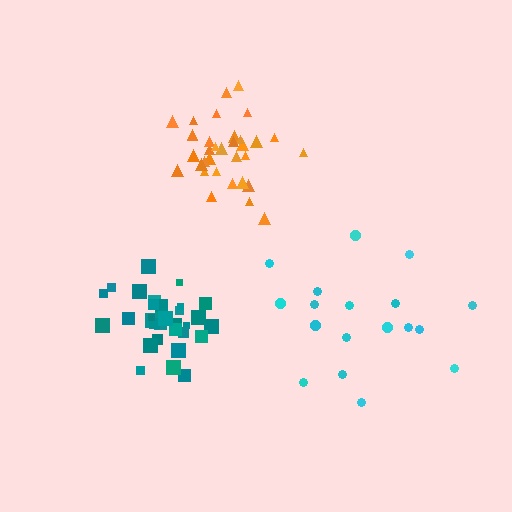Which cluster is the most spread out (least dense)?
Cyan.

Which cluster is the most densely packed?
Orange.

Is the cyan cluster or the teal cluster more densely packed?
Teal.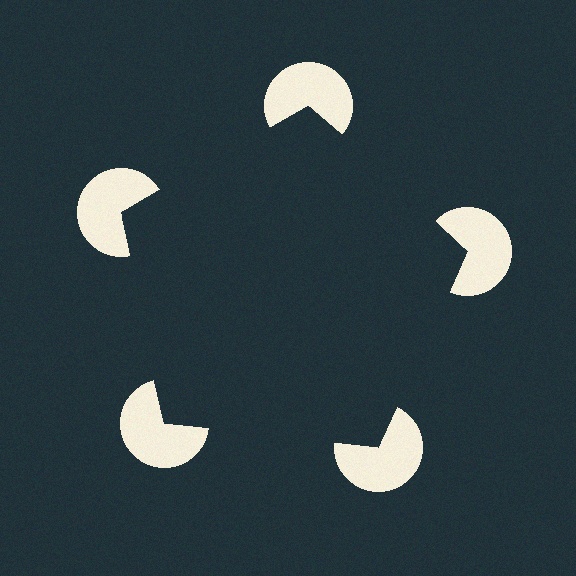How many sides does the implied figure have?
5 sides.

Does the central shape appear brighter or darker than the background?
It typically appears slightly darker than the background, even though no actual brightness change is drawn.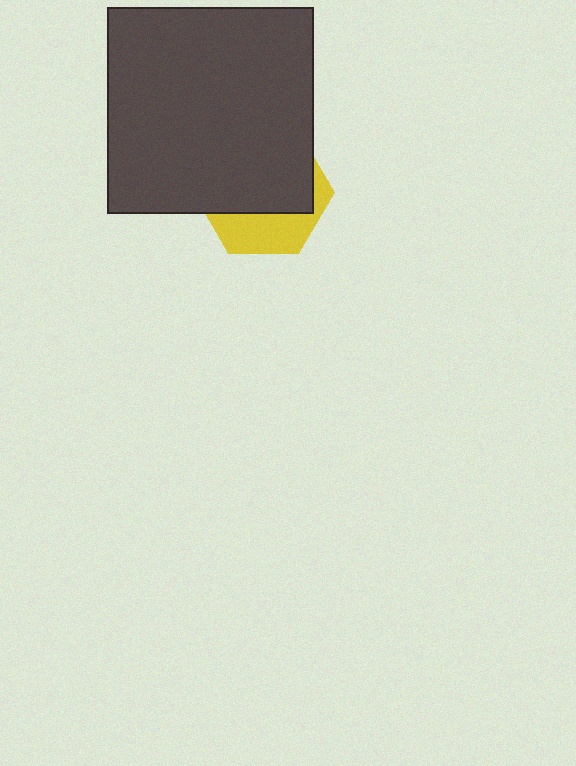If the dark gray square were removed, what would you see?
You would see the complete yellow hexagon.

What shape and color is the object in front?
The object in front is a dark gray square.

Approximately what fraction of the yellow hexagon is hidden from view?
Roughly 66% of the yellow hexagon is hidden behind the dark gray square.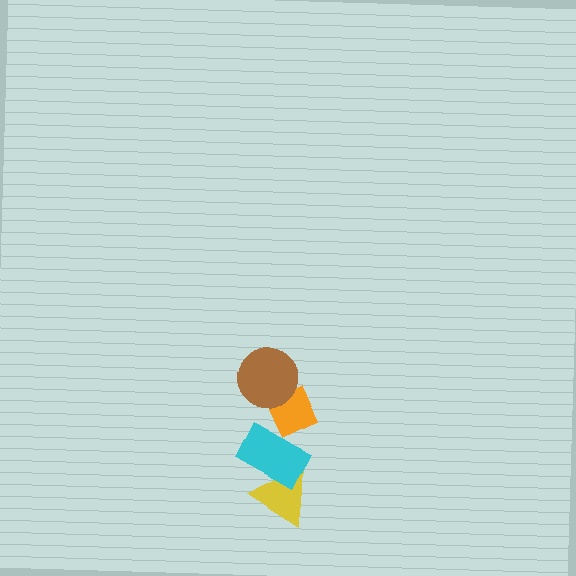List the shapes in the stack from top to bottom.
From top to bottom: the brown circle, the orange diamond, the cyan rectangle, the yellow triangle.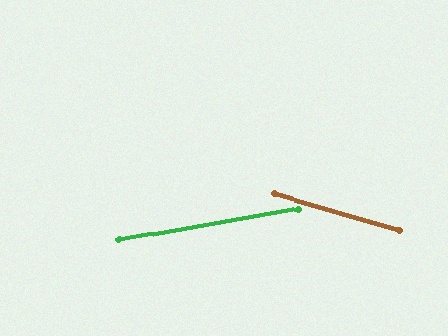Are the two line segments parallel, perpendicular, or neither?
Neither parallel nor perpendicular — they differ by about 26°.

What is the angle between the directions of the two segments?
Approximately 26 degrees.